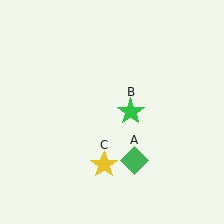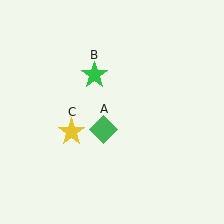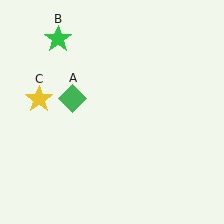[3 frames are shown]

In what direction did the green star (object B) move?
The green star (object B) moved up and to the left.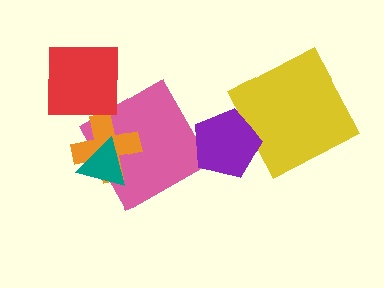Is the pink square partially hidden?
Yes, it is partially covered by another shape.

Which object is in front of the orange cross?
The teal triangle is in front of the orange cross.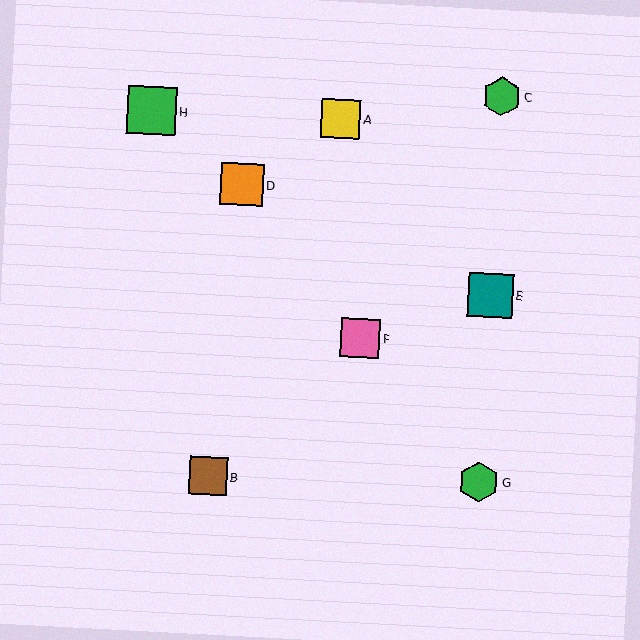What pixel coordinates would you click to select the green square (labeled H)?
Click at (152, 111) to select the green square H.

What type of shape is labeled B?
Shape B is a brown square.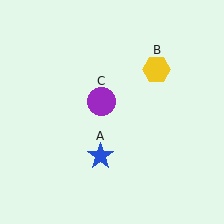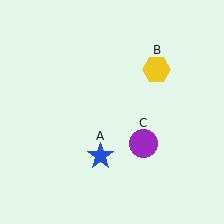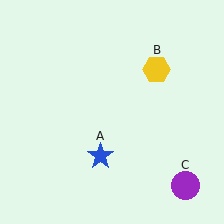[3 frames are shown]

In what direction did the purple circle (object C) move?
The purple circle (object C) moved down and to the right.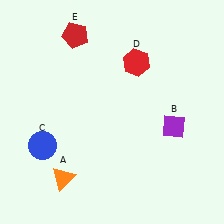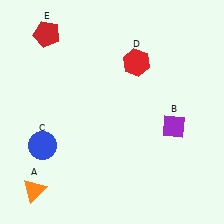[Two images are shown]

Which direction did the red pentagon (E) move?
The red pentagon (E) moved left.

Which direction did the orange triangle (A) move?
The orange triangle (A) moved left.